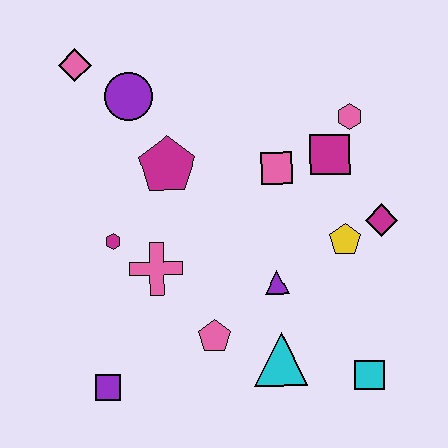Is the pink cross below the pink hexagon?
Yes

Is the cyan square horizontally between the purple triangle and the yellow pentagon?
No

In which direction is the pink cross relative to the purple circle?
The pink cross is below the purple circle.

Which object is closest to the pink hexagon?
The magenta square is closest to the pink hexagon.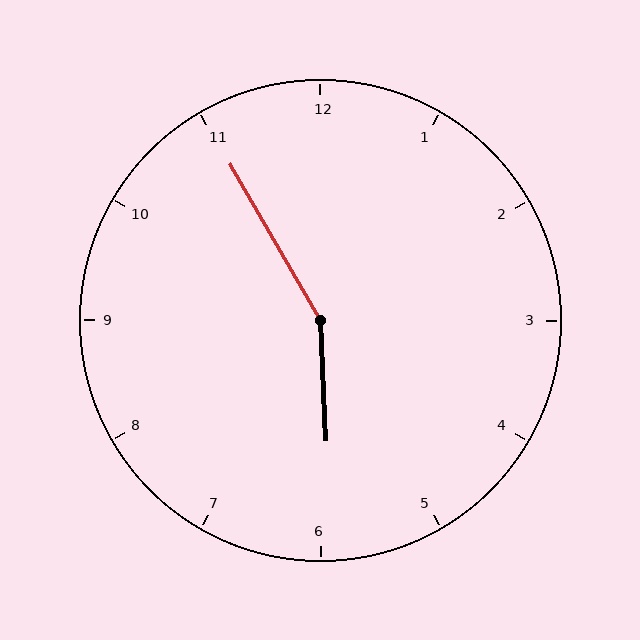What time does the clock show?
5:55.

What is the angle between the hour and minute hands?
Approximately 152 degrees.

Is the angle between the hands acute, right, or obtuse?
It is obtuse.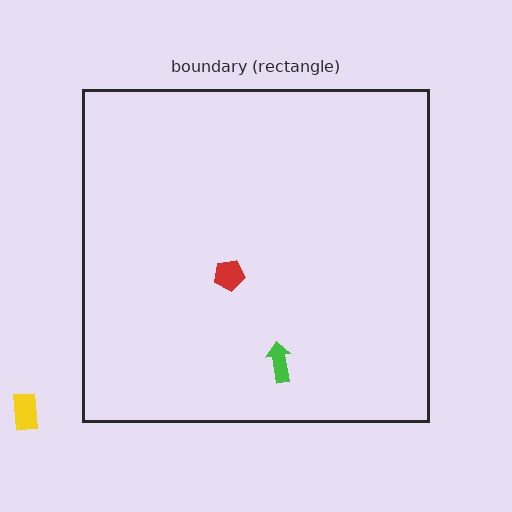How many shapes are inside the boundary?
2 inside, 1 outside.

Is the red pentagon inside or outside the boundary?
Inside.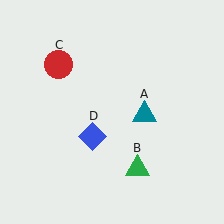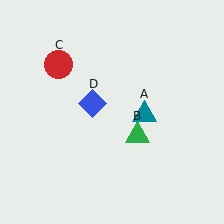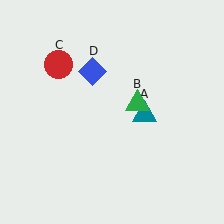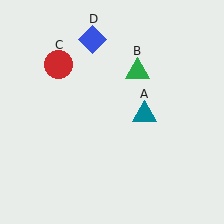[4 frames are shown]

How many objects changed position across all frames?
2 objects changed position: green triangle (object B), blue diamond (object D).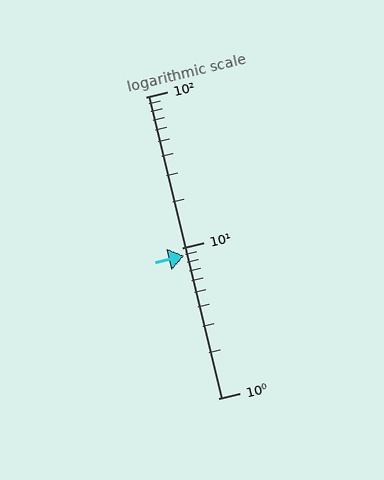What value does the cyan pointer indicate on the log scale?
The pointer indicates approximately 8.8.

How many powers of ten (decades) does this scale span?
The scale spans 2 decades, from 1 to 100.